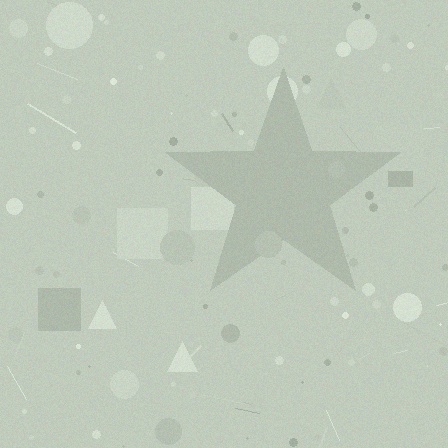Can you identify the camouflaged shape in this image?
The camouflaged shape is a star.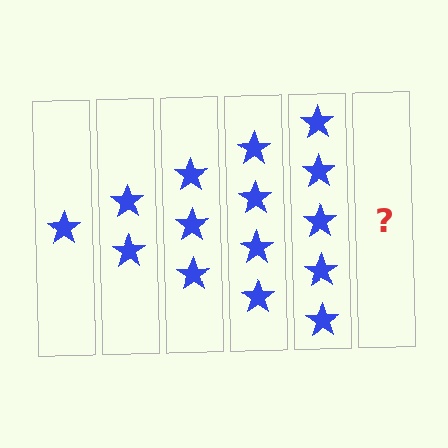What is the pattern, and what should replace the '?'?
The pattern is that each step adds one more star. The '?' should be 6 stars.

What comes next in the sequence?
The next element should be 6 stars.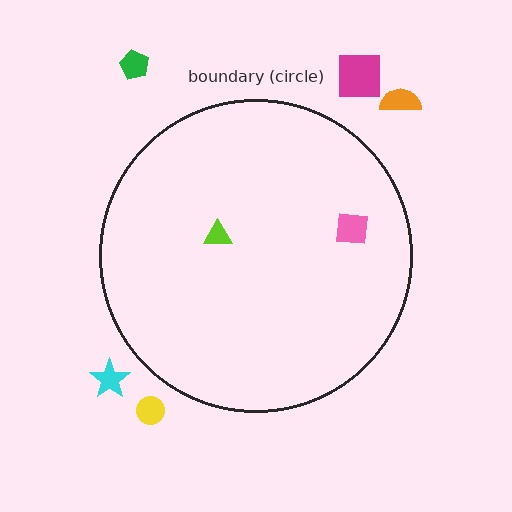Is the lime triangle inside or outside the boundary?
Inside.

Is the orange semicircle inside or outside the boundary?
Outside.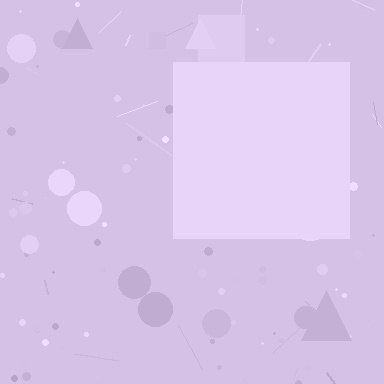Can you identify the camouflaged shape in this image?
The camouflaged shape is a square.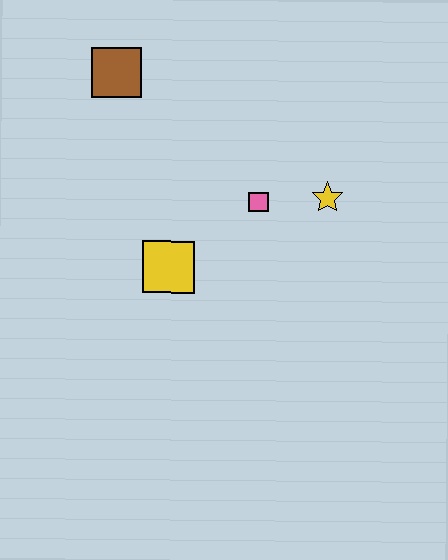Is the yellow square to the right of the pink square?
No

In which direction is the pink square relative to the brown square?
The pink square is to the right of the brown square.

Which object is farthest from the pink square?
The brown square is farthest from the pink square.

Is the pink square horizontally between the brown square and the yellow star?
Yes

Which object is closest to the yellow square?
The pink square is closest to the yellow square.